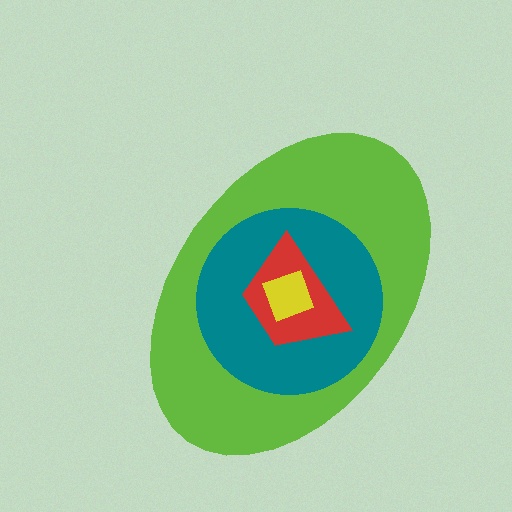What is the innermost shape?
The yellow square.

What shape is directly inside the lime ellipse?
The teal circle.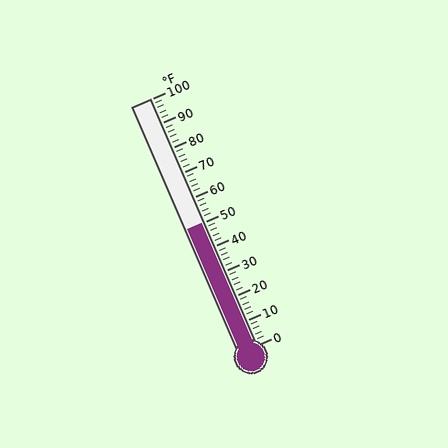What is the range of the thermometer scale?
The thermometer scale ranges from 0°F to 100°F.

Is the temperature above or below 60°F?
The temperature is below 60°F.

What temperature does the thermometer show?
The thermometer shows approximately 50°F.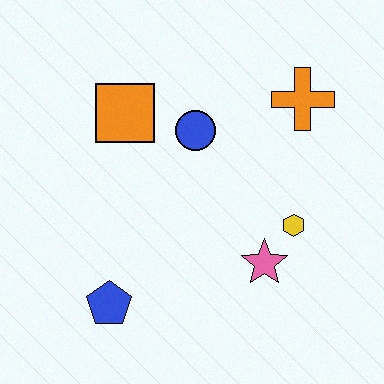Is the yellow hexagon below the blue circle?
Yes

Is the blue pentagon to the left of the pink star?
Yes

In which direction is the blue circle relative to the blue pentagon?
The blue circle is above the blue pentagon.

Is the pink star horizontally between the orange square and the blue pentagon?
No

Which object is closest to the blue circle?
The orange square is closest to the blue circle.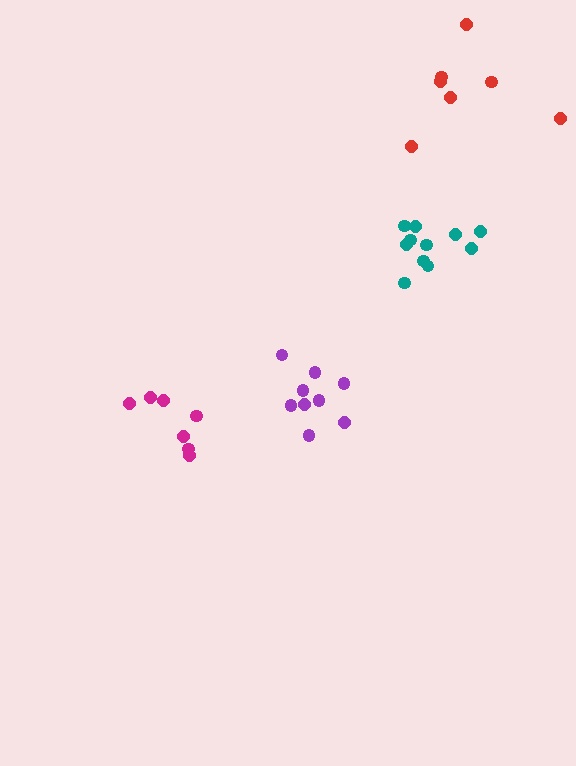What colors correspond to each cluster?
The clusters are colored: red, magenta, teal, purple.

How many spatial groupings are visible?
There are 4 spatial groupings.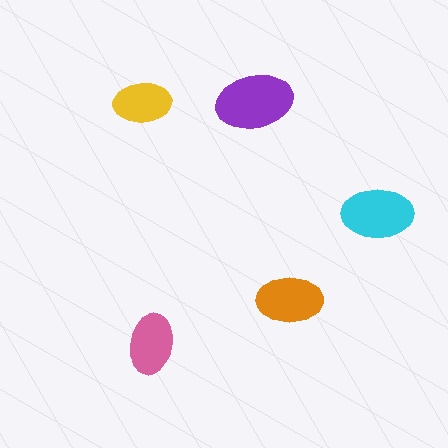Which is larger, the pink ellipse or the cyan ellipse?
The cyan one.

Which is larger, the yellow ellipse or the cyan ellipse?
The cyan one.